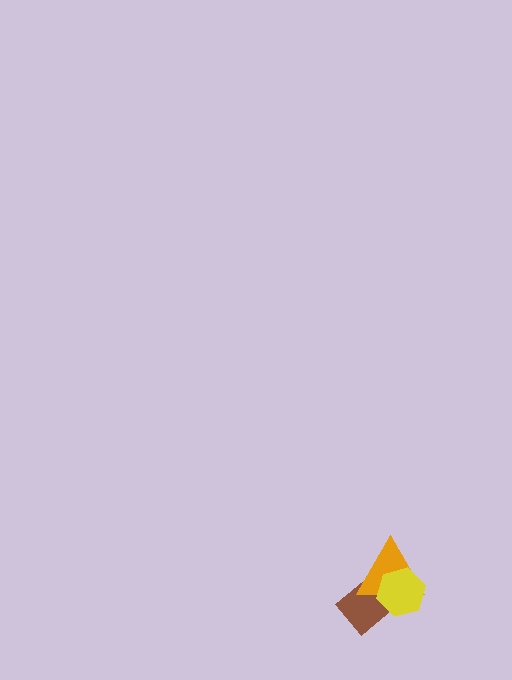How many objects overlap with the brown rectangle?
2 objects overlap with the brown rectangle.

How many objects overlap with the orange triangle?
2 objects overlap with the orange triangle.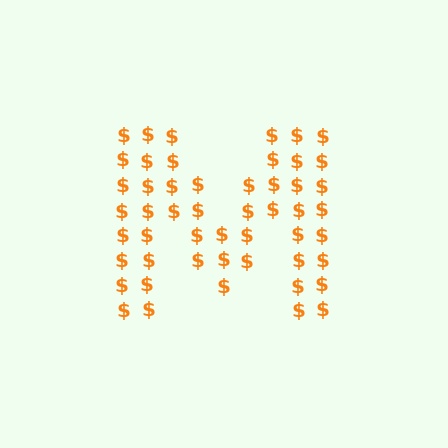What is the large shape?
The large shape is the letter M.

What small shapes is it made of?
It is made of small dollar signs.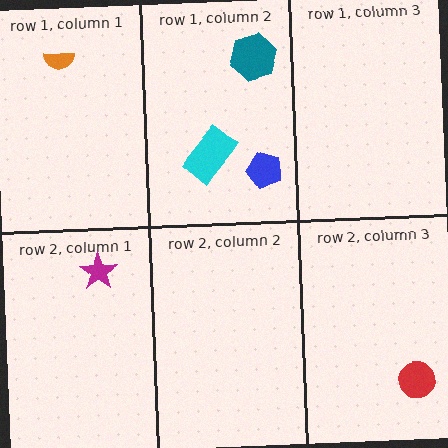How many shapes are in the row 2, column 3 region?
1.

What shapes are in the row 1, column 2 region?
The blue pentagon, the teal hexagon, the cyan rectangle.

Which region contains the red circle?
The row 2, column 3 region.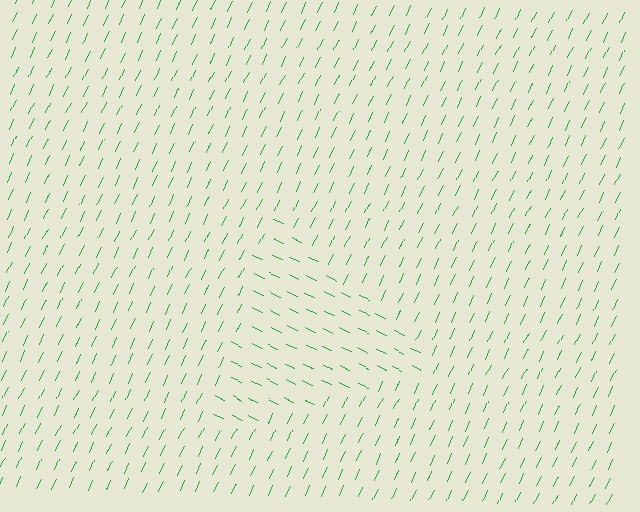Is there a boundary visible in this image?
Yes, there is a texture boundary formed by a change in line orientation.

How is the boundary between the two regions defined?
The boundary is defined purely by a change in line orientation (approximately 90 degrees difference). All lines are the same color and thickness.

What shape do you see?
I see a triangle.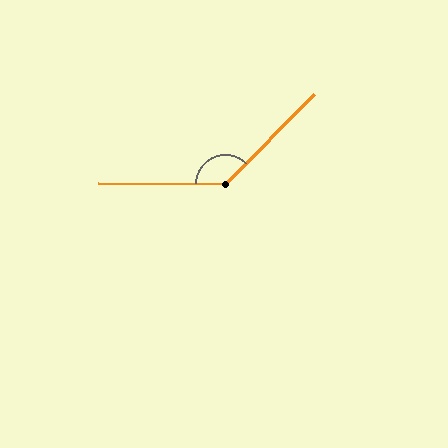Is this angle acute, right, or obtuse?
It is obtuse.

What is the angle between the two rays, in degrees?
Approximately 134 degrees.